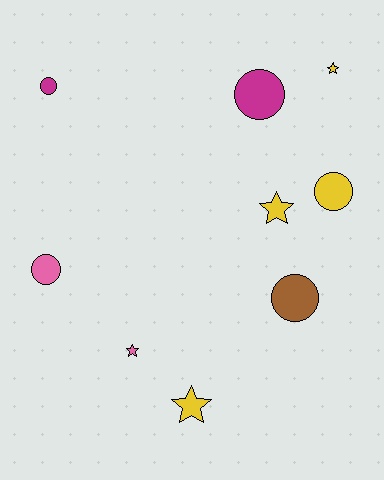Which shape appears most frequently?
Circle, with 5 objects.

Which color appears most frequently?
Yellow, with 4 objects.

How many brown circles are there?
There is 1 brown circle.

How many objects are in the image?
There are 9 objects.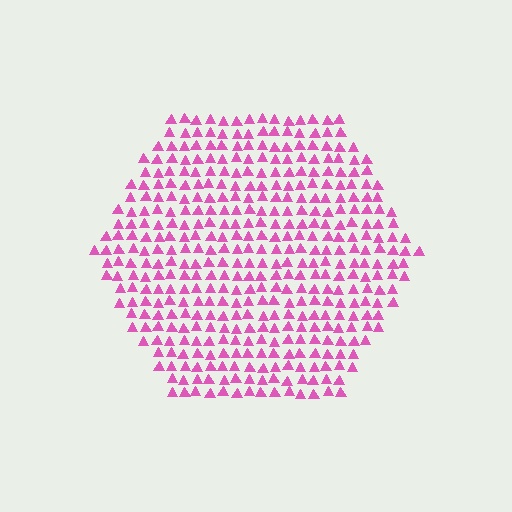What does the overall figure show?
The overall figure shows a hexagon.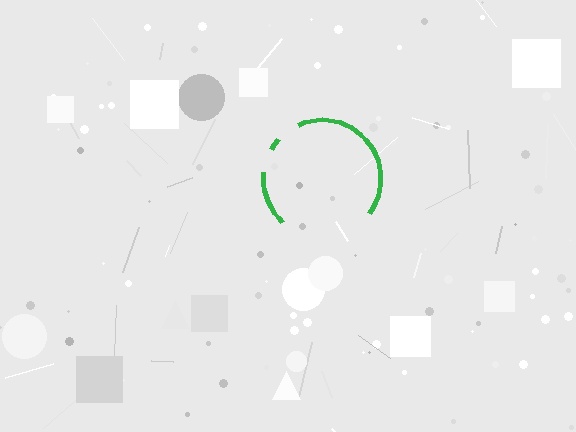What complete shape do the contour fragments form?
The contour fragments form a circle.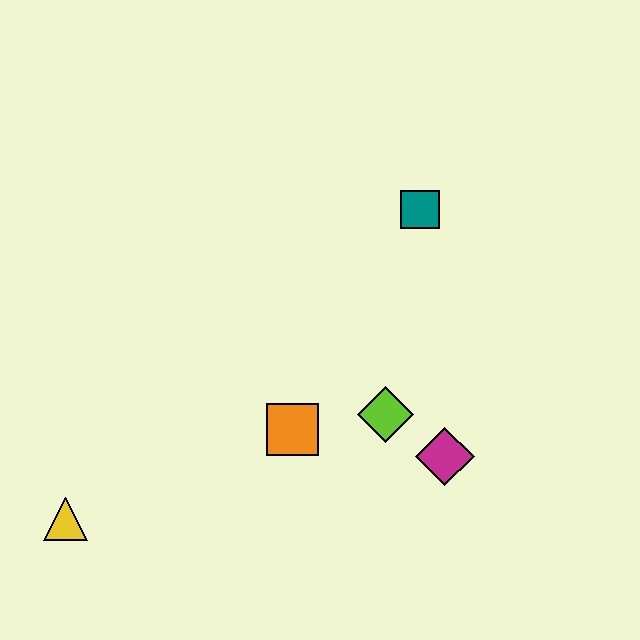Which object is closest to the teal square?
The lime diamond is closest to the teal square.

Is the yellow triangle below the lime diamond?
Yes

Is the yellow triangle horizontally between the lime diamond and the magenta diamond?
No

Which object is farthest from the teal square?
The yellow triangle is farthest from the teal square.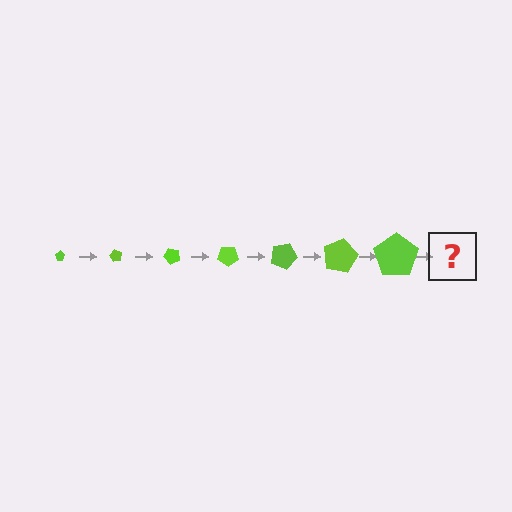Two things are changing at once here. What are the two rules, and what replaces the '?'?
The two rules are that the pentagon grows larger each step and it rotates 60 degrees each step. The '?' should be a pentagon, larger than the previous one and rotated 420 degrees from the start.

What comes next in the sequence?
The next element should be a pentagon, larger than the previous one and rotated 420 degrees from the start.